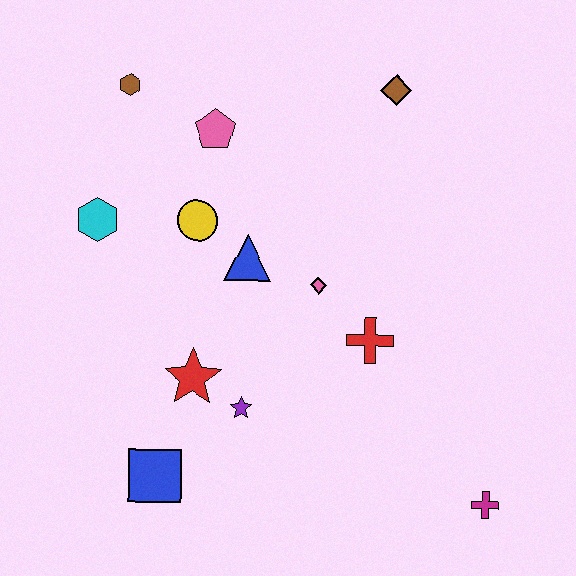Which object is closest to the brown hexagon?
The pink pentagon is closest to the brown hexagon.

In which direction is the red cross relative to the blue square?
The red cross is to the right of the blue square.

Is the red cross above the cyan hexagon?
No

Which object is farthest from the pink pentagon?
The magenta cross is farthest from the pink pentagon.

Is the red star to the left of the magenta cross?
Yes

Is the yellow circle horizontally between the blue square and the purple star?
Yes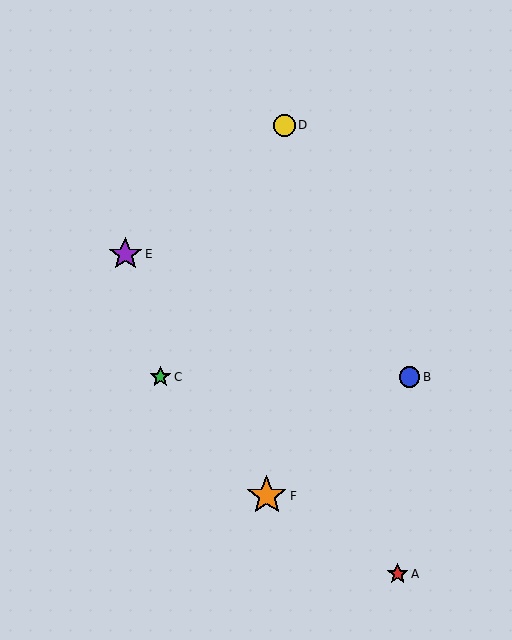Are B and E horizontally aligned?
No, B is at y≈377 and E is at y≈254.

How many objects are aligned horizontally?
2 objects (B, C) are aligned horizontally.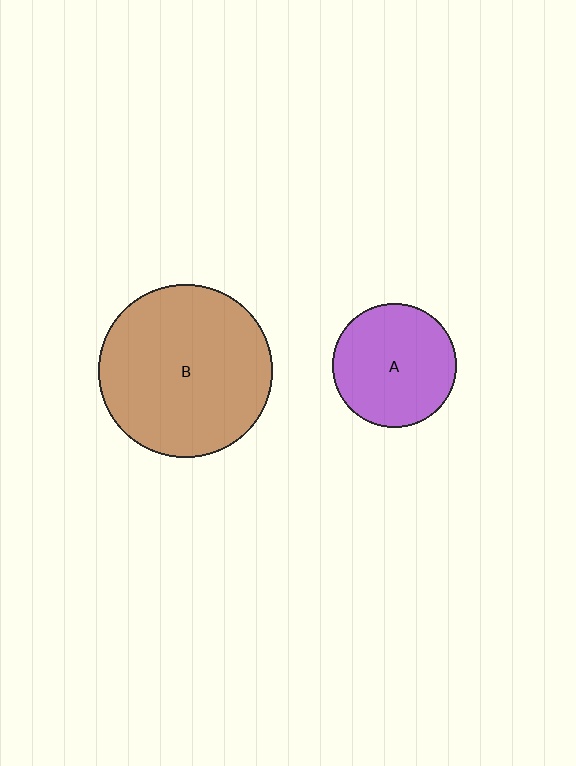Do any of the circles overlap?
No, none of the circles overlap.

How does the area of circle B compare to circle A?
Approximately 2.0 times.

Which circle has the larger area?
Circle B (brown).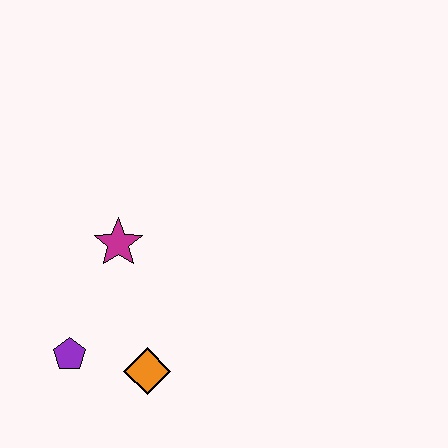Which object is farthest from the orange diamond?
The magenta star is farthest from the orange diamond.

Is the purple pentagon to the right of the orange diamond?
No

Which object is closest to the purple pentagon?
The orange diamond is closest to the purple pentagon.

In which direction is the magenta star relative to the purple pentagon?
The magenta star is above the purple pentagon.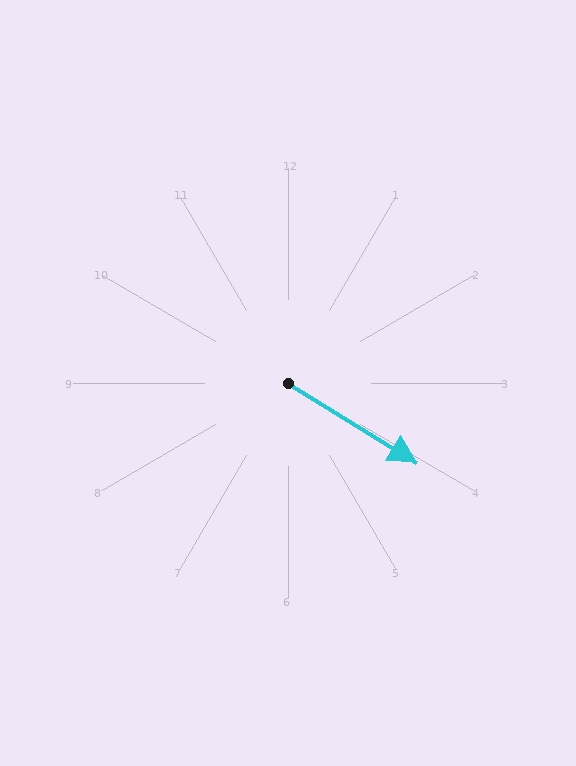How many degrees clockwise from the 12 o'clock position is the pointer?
Approximately 122 degrees.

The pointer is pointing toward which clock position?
Roughly 4 o'clock.